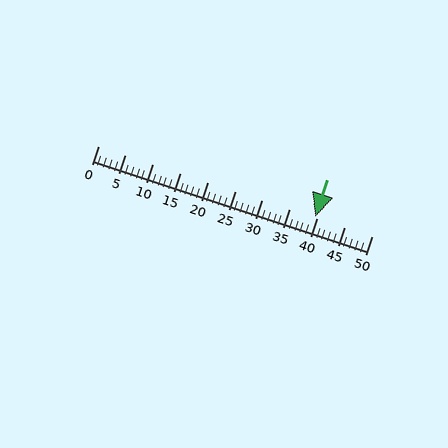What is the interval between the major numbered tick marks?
The major tick marks are spaced 5 units apart.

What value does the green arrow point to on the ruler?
The green arrow points to approximately 40.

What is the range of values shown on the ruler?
The ruler shows values from 0 to 50.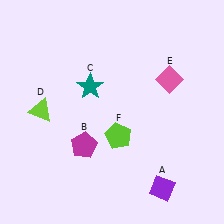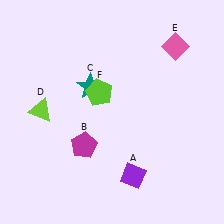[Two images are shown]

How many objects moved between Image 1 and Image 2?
3 objects moved between the two images.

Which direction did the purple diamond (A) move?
The purple diamond (A) moved left.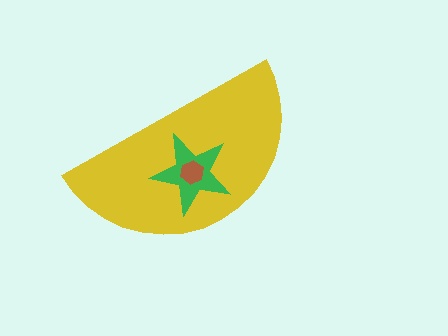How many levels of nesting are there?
3.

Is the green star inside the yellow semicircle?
Yes.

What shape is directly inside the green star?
The brown hexagon.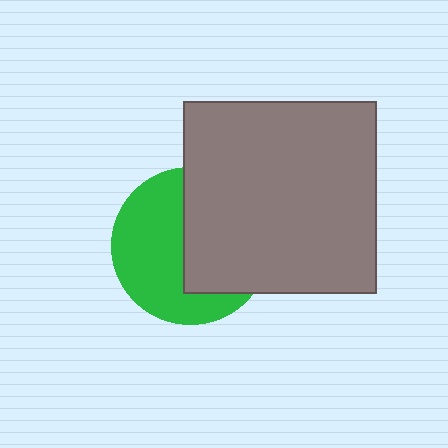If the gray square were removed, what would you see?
You would see the complete green circle.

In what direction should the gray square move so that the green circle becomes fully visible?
The gray square should move right. That is the shortest direction to clear the overlap and leave the green circle fully visible.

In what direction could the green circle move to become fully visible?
The green circle could move left. That would shift it out from behind the gray square entirely.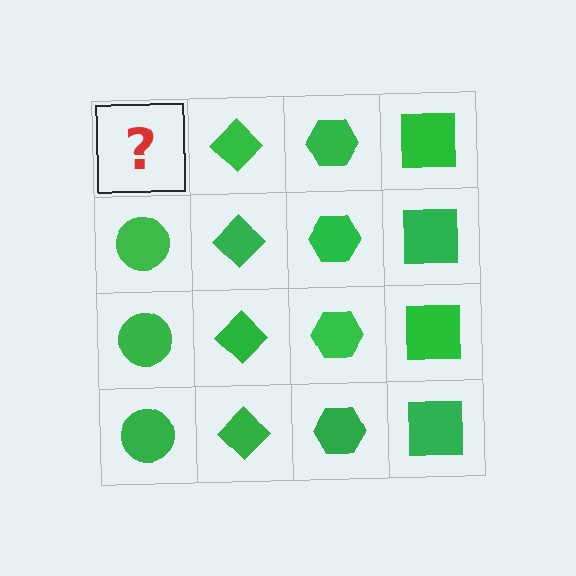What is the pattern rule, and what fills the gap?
The rule is that each column has a consistent shape. The gap should be filled with a green circle.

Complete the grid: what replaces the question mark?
The question mark should be replaced with a green circle.